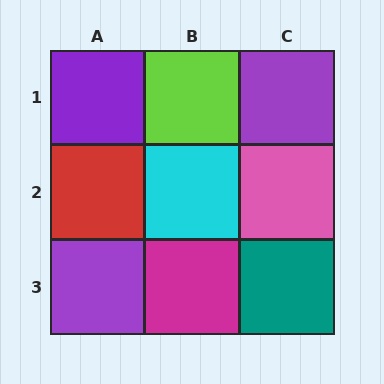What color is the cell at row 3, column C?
Teal.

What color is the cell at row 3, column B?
Magenta.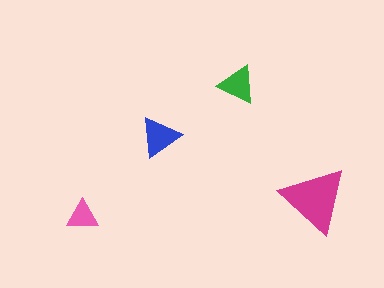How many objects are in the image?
There are 4 objects in the image.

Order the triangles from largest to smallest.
the magenta one, the blue one, the green one, the pink one.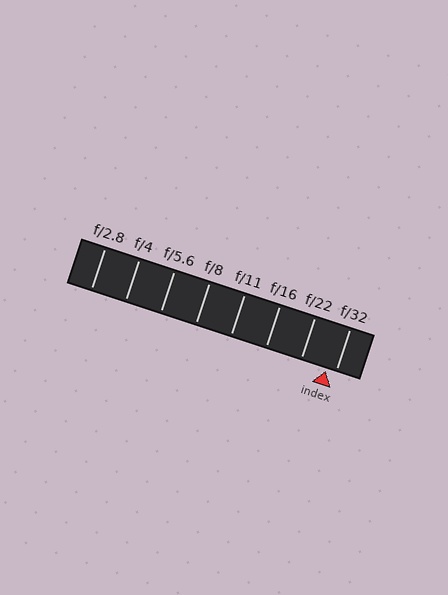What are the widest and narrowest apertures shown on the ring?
The widest aperture shown is f/2.8 and the narrowest is f/32.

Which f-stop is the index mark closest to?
The index mark is closest to f/32.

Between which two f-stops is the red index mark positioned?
The index mark is between f/22 and f/32.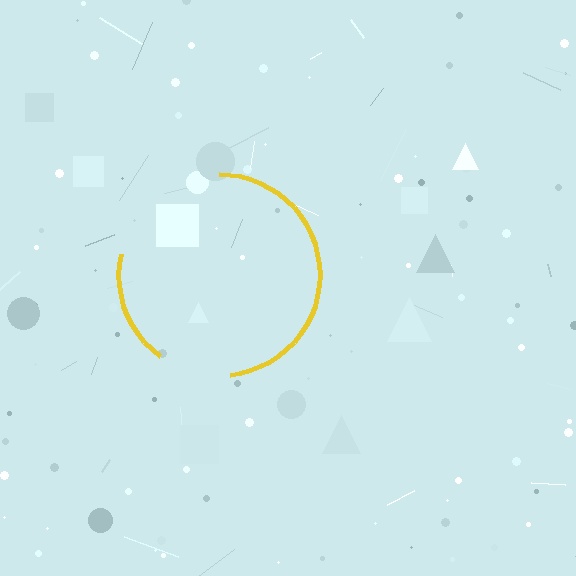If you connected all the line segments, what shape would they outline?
They would outline a circle.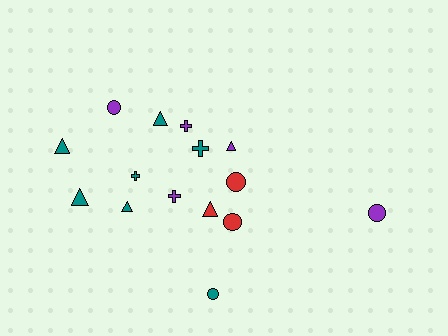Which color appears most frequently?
Teal, with 7 objects.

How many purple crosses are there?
There are 2 purple crosses.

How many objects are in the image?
There are 15 objects.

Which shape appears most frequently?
Triangle, with 6 objects.